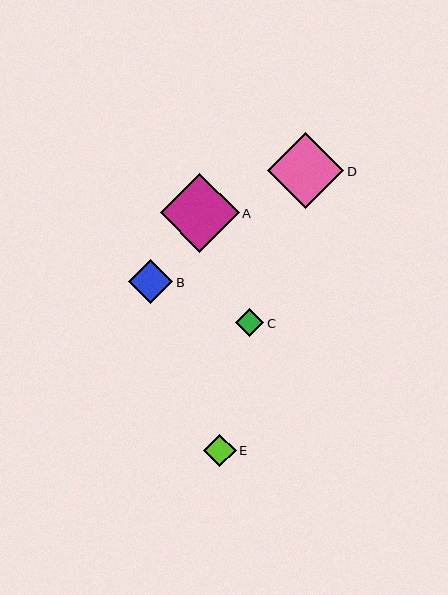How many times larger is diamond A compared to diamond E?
Diamond A is approximately 2.4 times the size of diamond E.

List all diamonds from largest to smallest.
From largest to smallest: A, D, B, E, C.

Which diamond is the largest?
Diamond A is the largest with a size of approximately 79 pixels.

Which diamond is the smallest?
Diamond C is the smallest with a size of approximately 28 pixels.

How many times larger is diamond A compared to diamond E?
Diamond A is approximately 2.4 times the size of diamond E.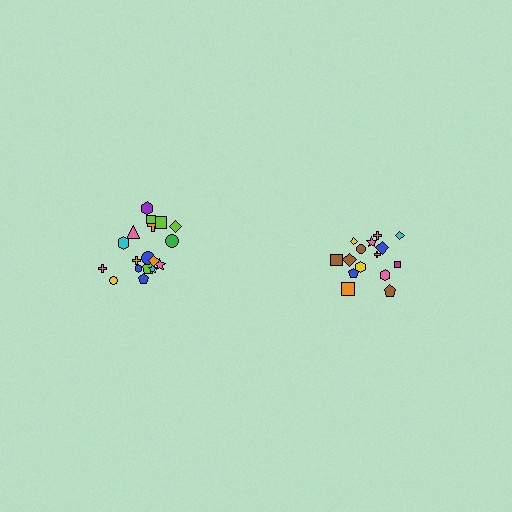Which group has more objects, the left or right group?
The left group.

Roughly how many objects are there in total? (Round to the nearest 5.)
Roughly 35 objects in total.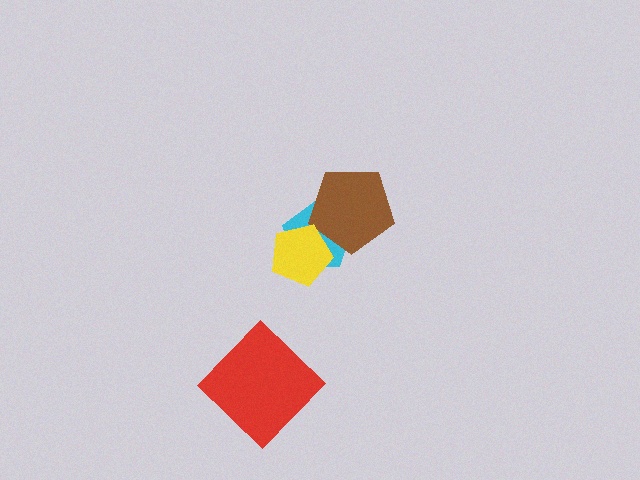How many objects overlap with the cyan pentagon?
2 objects overlap with the cyan pentagon.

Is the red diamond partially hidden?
No, no other shape covers it.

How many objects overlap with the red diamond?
0 objects overlap with the red diamond.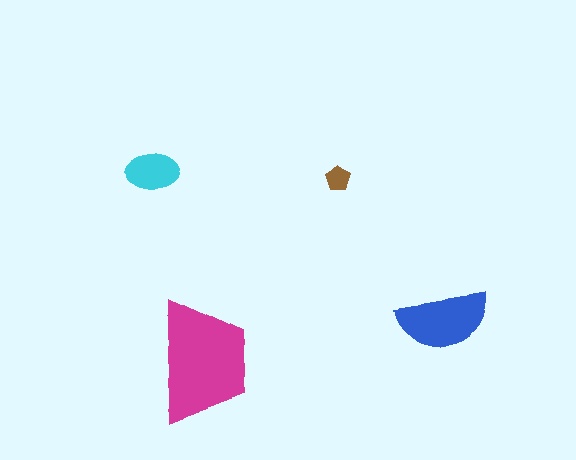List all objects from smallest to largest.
The brown pentagon, the cyan ellipse, the blue semicircle, the magenta trapezoid.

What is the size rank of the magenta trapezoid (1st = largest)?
1st.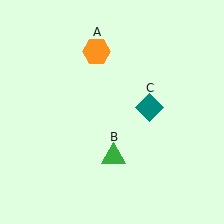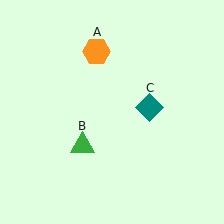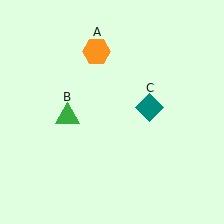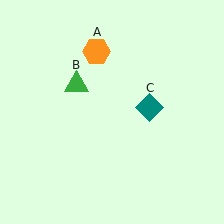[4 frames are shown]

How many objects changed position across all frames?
1 object changed position: green triangle (object B).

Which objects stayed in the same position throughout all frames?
Orange hexagon (object A) and teal diamond (object C) remained stationary.